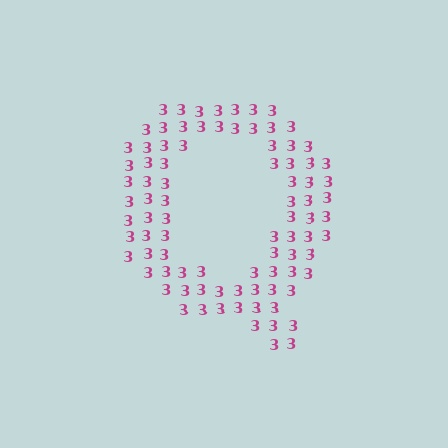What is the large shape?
The large shape is the letter Q.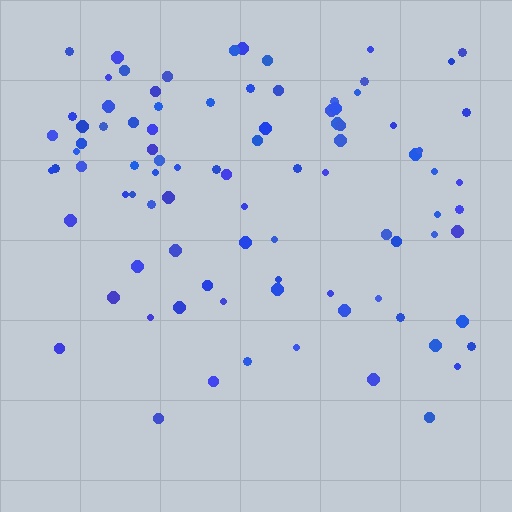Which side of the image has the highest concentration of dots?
The top.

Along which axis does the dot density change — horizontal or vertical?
Vertical.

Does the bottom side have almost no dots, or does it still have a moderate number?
Still a moderate number, just noticeably fewer than the top.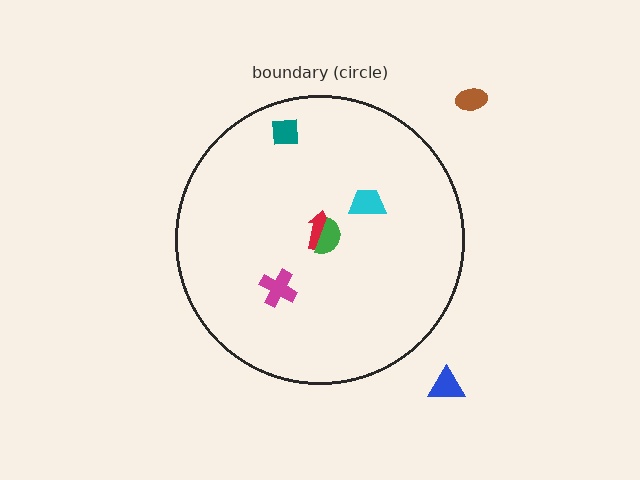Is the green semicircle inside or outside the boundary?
Inside.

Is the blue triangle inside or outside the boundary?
Outside.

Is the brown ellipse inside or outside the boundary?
Outside.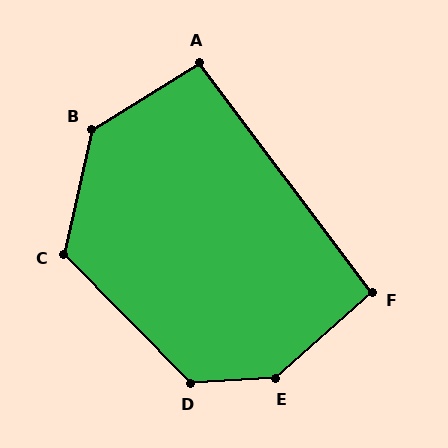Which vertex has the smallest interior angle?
F, at approximately 95 degrees.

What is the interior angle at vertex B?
Approximately 134 degrees (obtuse).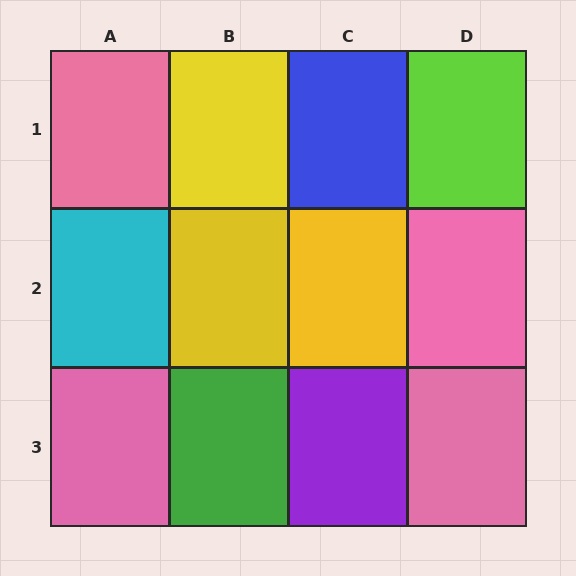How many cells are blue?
1 cell is blue.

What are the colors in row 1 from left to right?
Pink, yellow, blue, lime.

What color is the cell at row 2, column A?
Cyan.